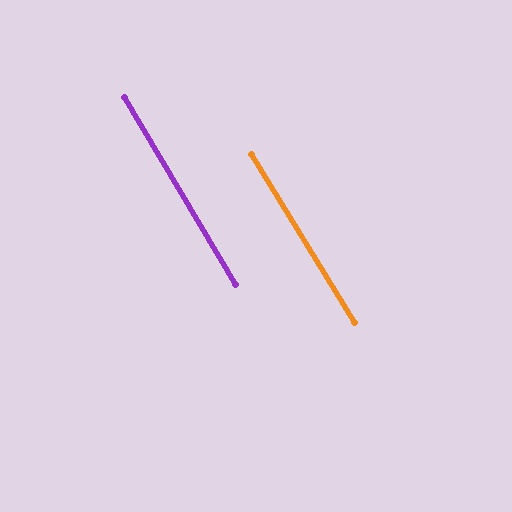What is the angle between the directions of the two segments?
Approximately 1 degree.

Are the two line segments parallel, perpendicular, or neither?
Parallel — their directions differ by only 0.9°.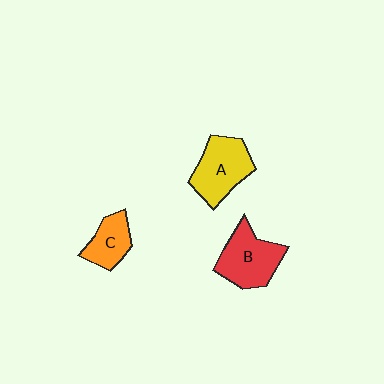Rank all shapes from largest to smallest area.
From largest to smallest: B (red), A (yellow), C (orange).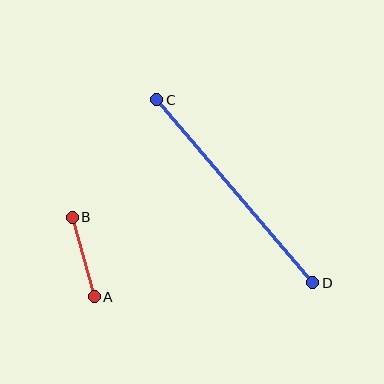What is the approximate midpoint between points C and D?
The midpoint is at approximately (235, 191) pixels.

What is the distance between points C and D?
The distance is approximately 240 pixels.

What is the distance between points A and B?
The distance is approximately 82 pixels.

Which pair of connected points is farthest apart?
Points C and D are farthest apart.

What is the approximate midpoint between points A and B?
The midpoint is at approximately (83, 257) pixels.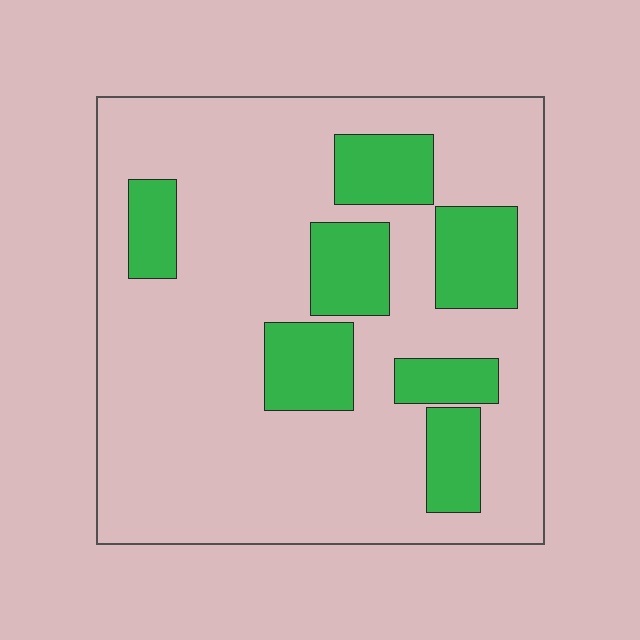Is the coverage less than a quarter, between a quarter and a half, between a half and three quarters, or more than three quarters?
Less than a quarter.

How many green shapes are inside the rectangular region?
7.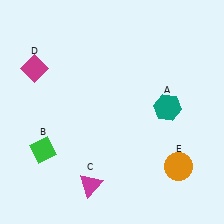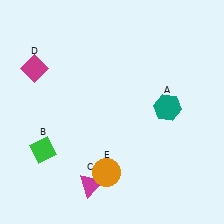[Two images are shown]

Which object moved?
The orange circle (E) moved left.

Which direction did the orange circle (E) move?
The orange circle (E) moved left.